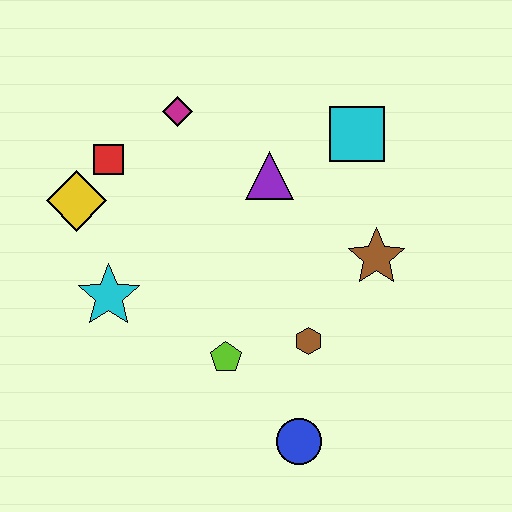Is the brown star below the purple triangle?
Yes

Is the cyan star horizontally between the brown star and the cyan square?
No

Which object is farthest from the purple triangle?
The blue circle is farthest from the purple triangle.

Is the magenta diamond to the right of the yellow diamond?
Yes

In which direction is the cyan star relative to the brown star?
The cyan star is to the left of the brown star.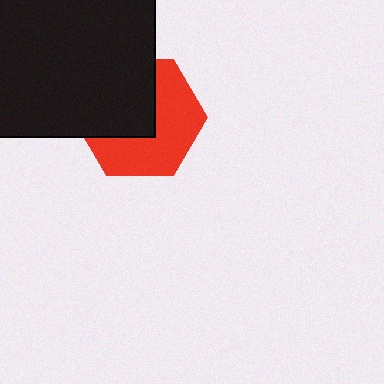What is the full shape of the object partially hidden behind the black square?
The partially hidden object is a red hexagon.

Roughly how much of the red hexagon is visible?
About half of it is visible (roughly 54%).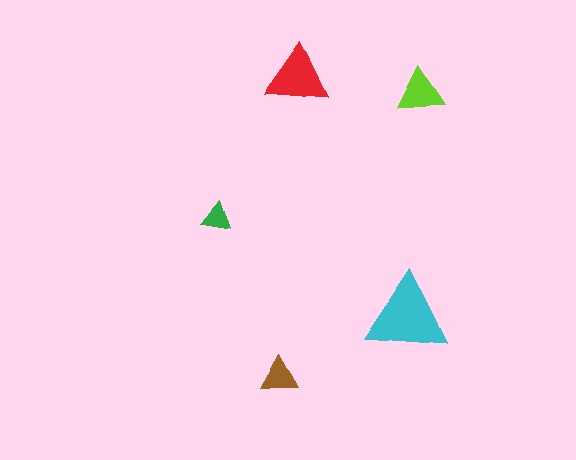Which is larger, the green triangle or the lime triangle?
The lime one.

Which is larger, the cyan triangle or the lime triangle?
The cyan one.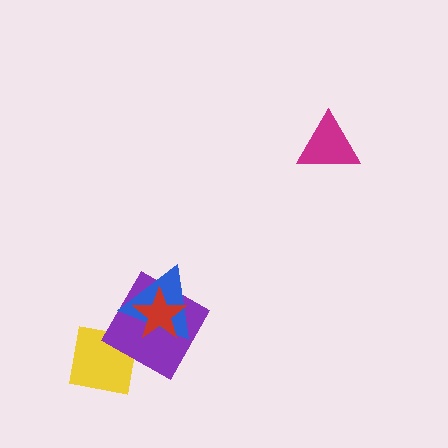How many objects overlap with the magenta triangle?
0 objects overlap with the magenta triangle.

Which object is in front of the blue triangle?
The red star is in front of the blue triangle.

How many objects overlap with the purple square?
3 objects overlap with the purple square.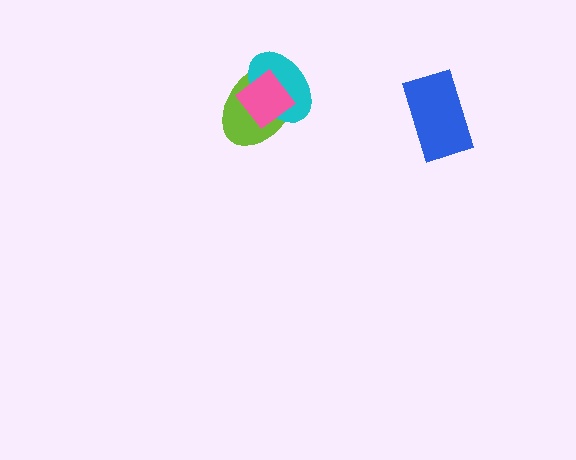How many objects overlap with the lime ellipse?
2 objects overlap with the lime ellipse.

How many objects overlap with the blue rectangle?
0 objects overlap with the blue rectangle.